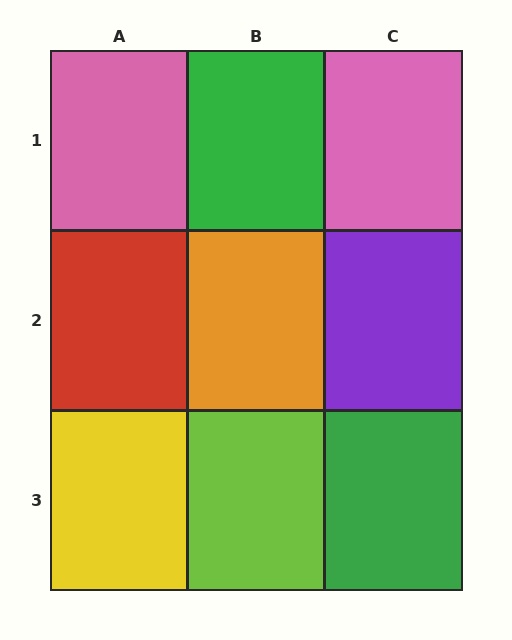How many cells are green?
2 cells are green.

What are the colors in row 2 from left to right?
Red, orange, purple.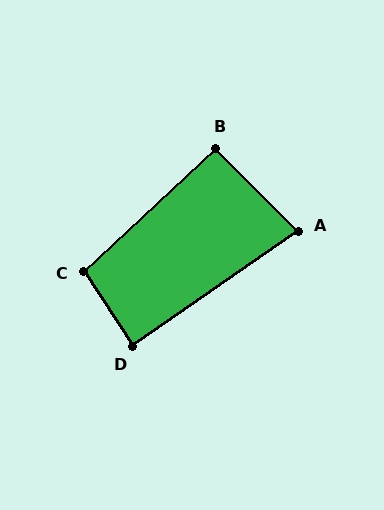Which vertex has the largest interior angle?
C, at approximately 100 degrees.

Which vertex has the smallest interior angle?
A, at approximately 80 degrees.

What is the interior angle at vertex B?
Approximately 92 degrees (approximately right).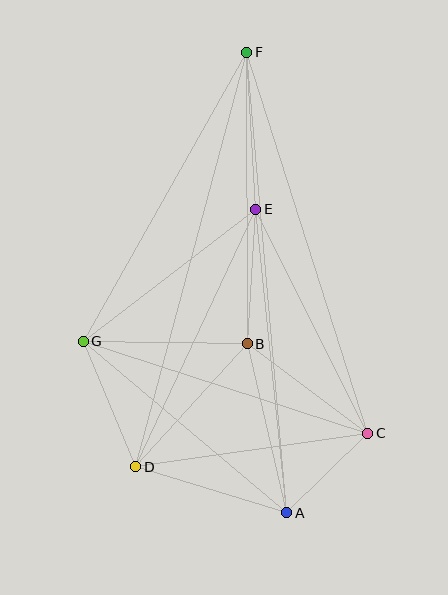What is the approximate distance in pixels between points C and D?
The distance between C and D is approximately 235 pixels.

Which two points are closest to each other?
Points A and C are closest to each other.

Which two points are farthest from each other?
Points A and F are farthest from each other.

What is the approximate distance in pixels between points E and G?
The distance between E and G is approximately 217 pixels.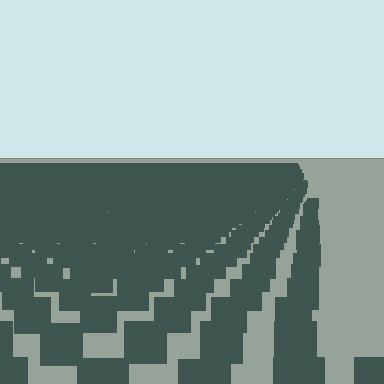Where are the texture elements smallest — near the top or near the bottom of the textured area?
Near the top.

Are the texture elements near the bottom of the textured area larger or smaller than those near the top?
Larger. Near the bottom, elements are closer to the viewer and appear at a bigger on-screen size.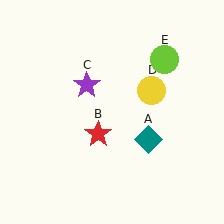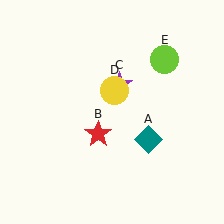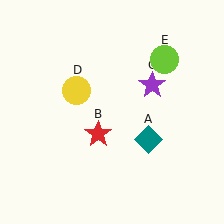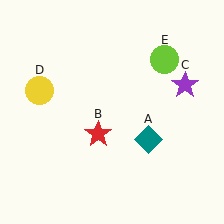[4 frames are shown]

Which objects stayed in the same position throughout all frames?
Teal diamond (object A) and red star (object B) and lime circle (object E) remained stationary.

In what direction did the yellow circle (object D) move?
The yellow circle (object D) moved left.